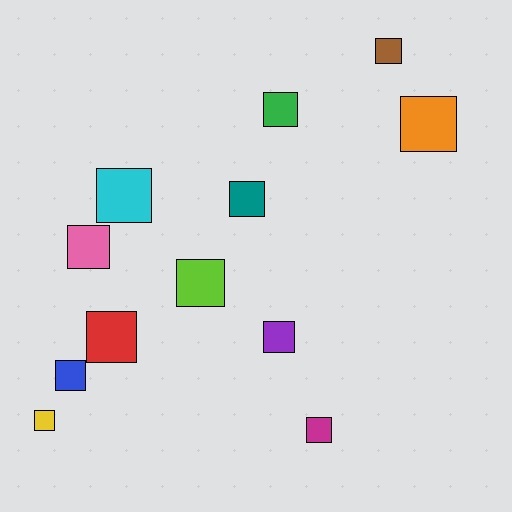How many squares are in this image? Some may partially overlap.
There are 12 squares.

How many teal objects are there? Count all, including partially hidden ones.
There is 1 teal object.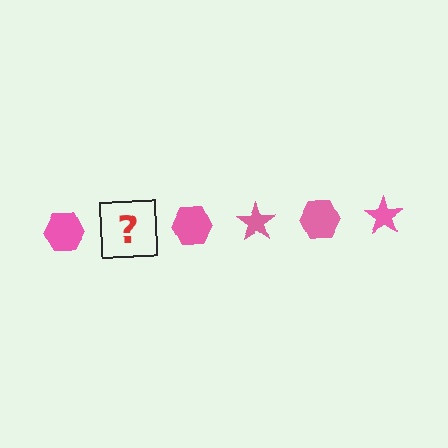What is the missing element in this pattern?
The missing element is a pink star.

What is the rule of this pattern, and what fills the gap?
The rule is that the pattern cycles through hexagon, star shapes in pink. The gap should be filled with a pink star.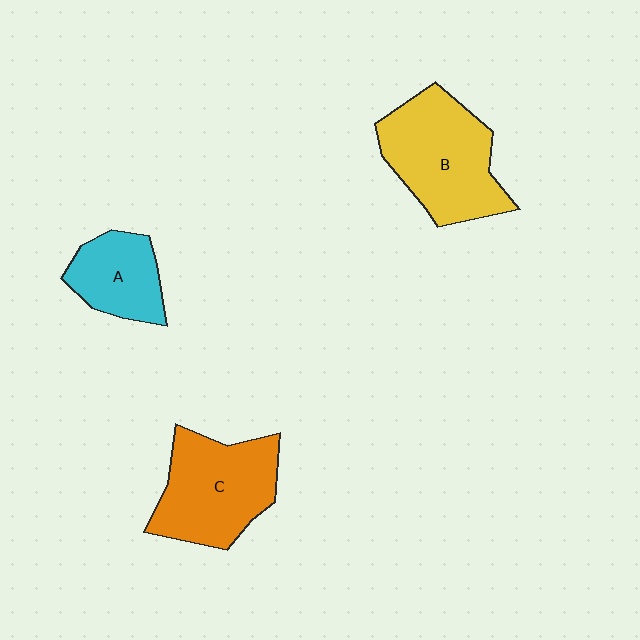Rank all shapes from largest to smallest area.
From largest to smallest: B (yellow), C (orange), A (cyan).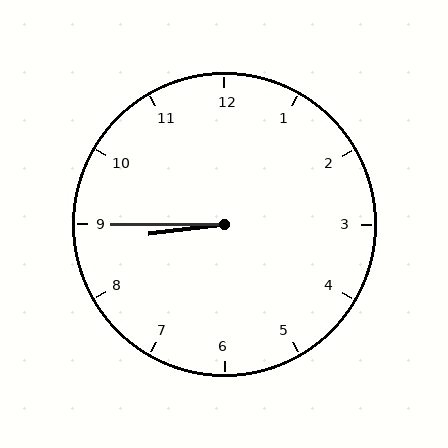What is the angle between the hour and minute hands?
Approximately 8 degrees.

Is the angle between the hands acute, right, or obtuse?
It is acute.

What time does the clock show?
8:45.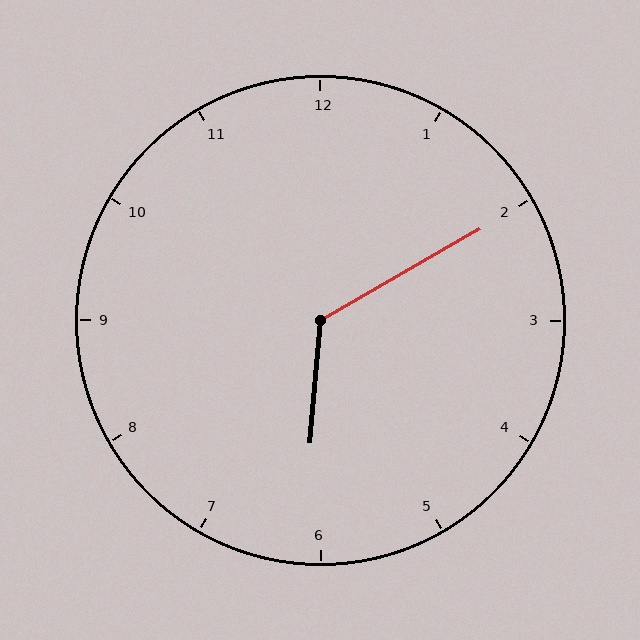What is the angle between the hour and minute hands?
Approximately 125 degrees.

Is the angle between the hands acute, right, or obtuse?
It is obtuse.